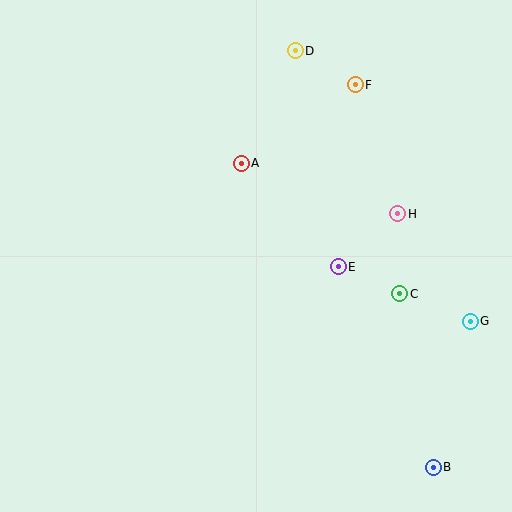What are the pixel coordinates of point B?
Point B is at (433, 467).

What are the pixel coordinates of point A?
Point A is at (241, 163).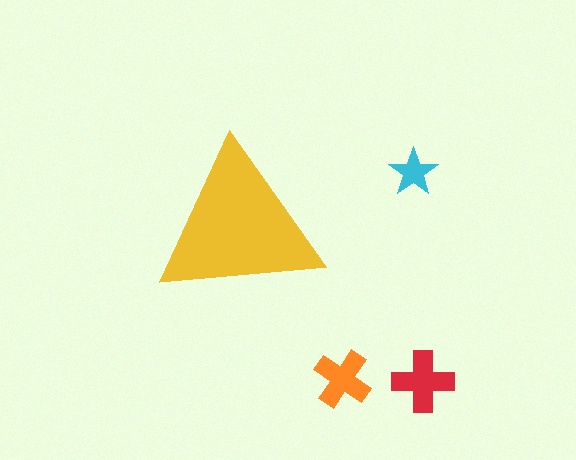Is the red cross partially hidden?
No, the red cross is fully visible.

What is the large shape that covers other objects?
A yellow triangle.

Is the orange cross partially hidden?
No, the orange cross is fully visible.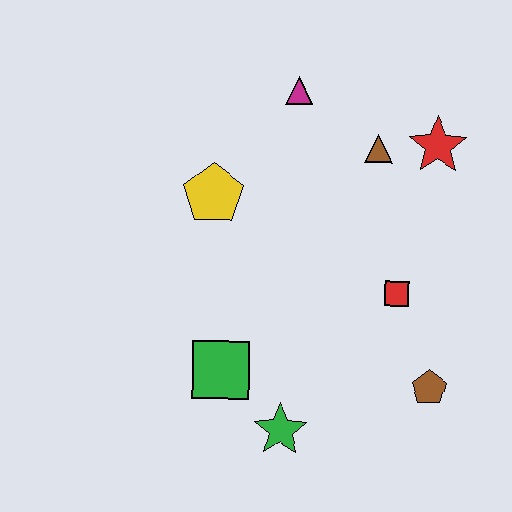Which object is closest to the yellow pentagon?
The magenta triangle is closest to the yellow pentagon.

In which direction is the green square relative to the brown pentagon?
The green square is to the left of the brown pentagon.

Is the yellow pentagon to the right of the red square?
No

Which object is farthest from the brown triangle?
The green star is farthest from the brown triangle.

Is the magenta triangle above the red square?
Yes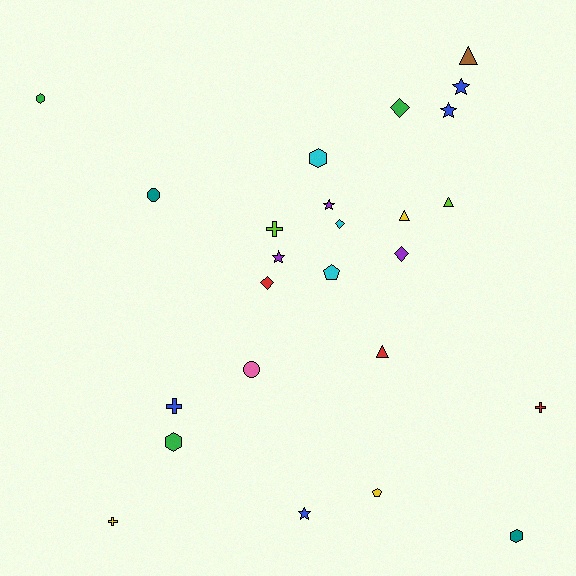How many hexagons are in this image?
There are 4 hexagons.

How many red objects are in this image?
There are 3 red objects.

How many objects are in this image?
There are 25 objects.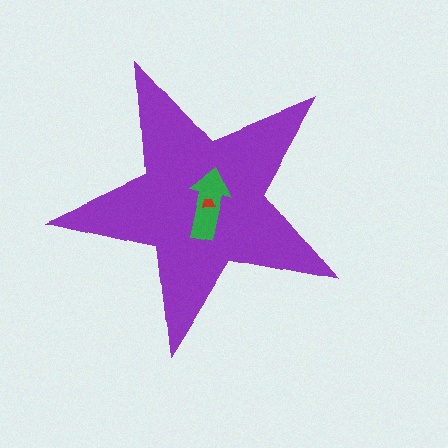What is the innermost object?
The red trapezoid.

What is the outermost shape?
The purple star.